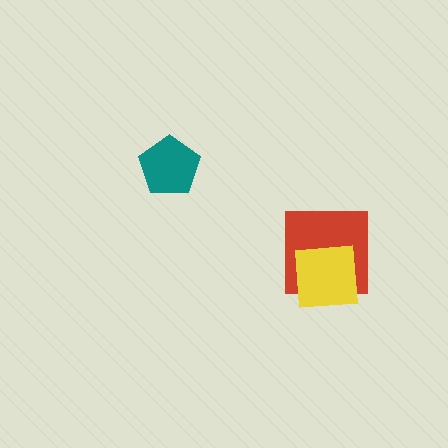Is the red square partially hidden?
Yes, it is partially covered by another shape.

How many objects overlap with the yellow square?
1 object overlaps with the yellow square.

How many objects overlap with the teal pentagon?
0 objects overlap with the teal pentagon.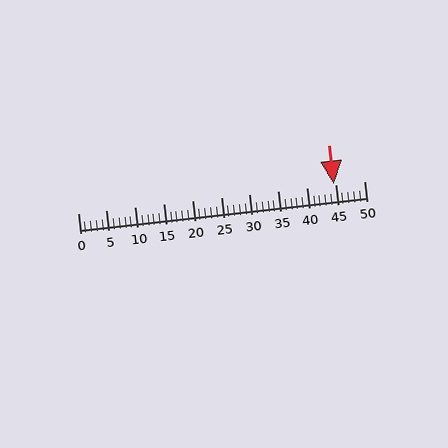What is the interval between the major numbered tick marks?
The major tick marks are spaced 5 units apart.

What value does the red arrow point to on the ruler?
The red arrow points to approximately 45.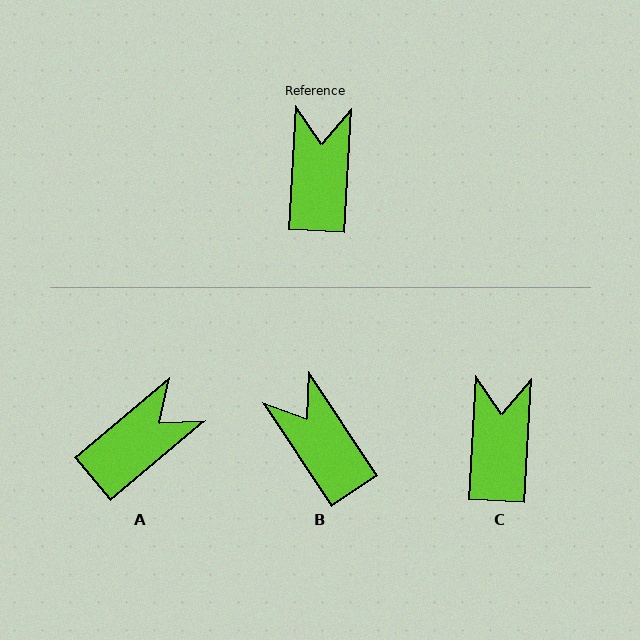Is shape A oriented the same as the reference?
No, it is off by about 47 degrees.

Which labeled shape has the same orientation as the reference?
C.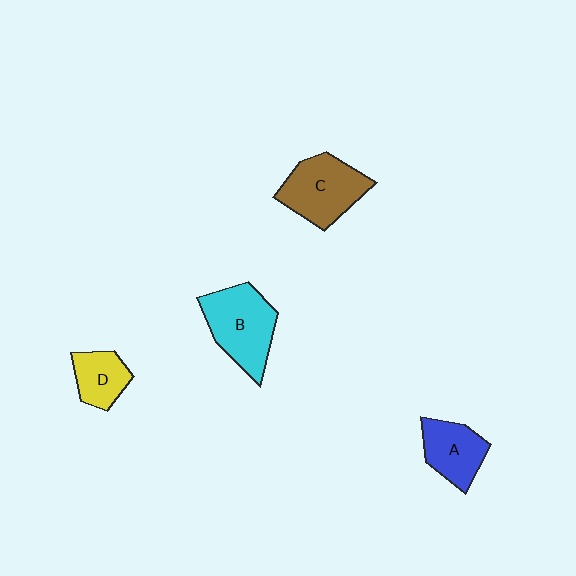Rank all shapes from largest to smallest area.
From largest to smallest: B (cyan), C (brown), A (blue), D (yellow).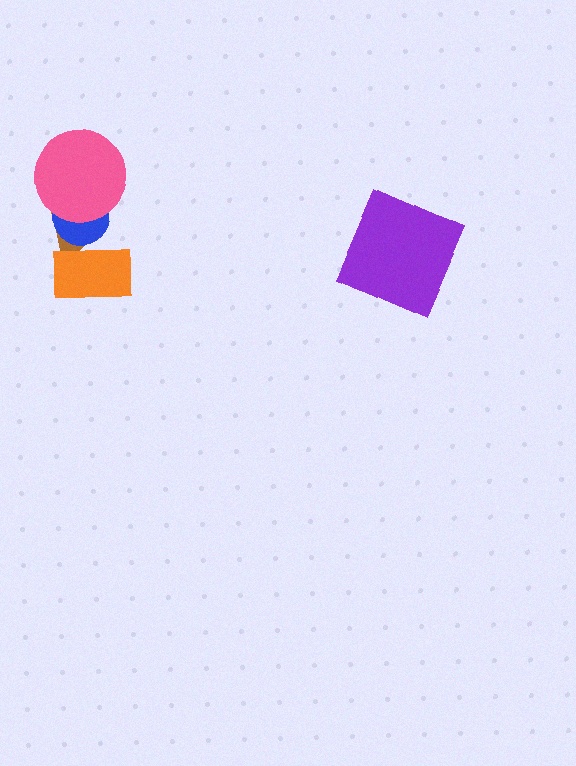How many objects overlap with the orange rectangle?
2 objects overlap with the orange rectangle.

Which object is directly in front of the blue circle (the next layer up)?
The orange rectangle is directly in front of the blue circle.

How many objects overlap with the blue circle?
3 objects overlap with the blue circle.